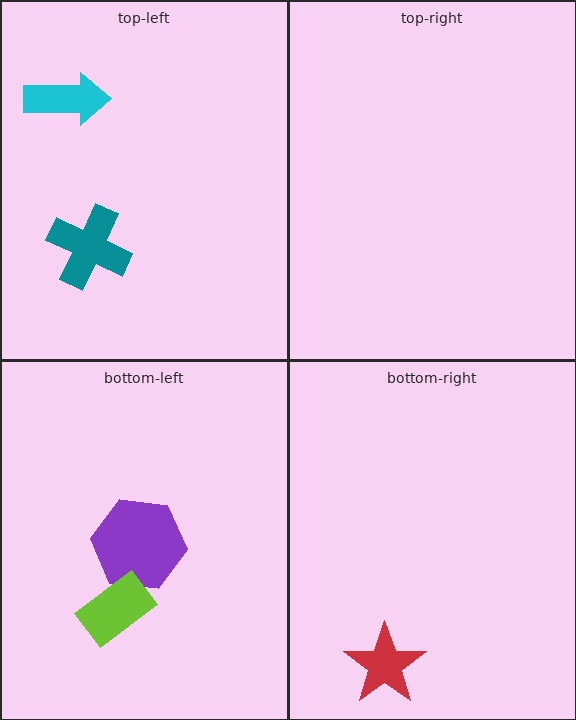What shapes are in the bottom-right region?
The red star.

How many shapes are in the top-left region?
2.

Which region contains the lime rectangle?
The bottom-left region.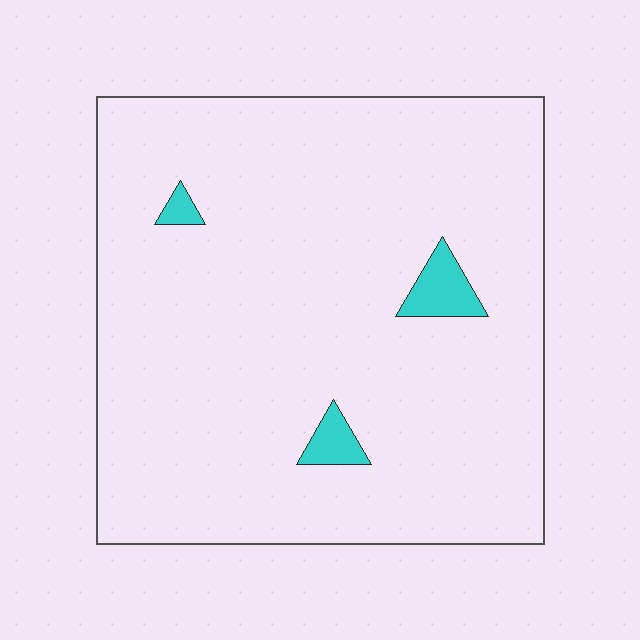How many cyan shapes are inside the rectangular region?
3.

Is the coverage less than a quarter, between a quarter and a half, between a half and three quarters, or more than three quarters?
Less than a quarter.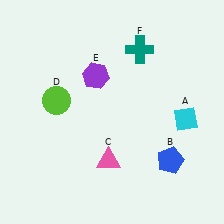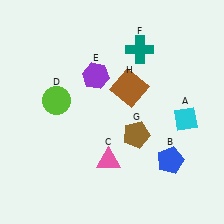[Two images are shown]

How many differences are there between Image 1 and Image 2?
There are 2 differences between the two images.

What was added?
A brown pentagon (G), a brown square (H) were added in Image 2.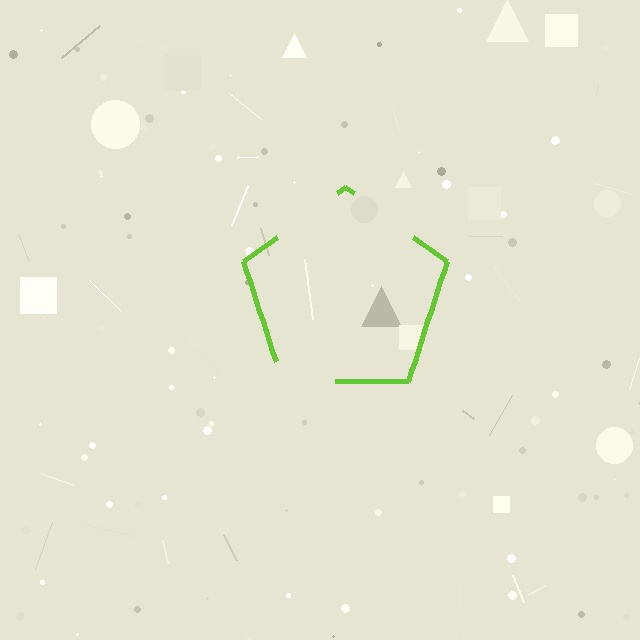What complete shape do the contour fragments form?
The contour fragments form a pentagon.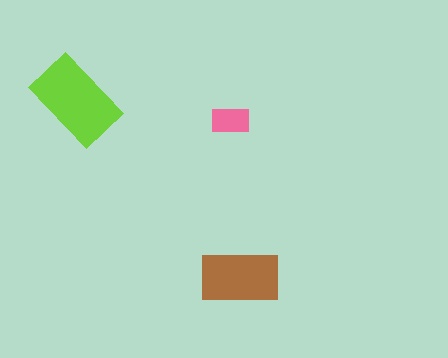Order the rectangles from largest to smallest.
the lime one, the brown one, the pink one.